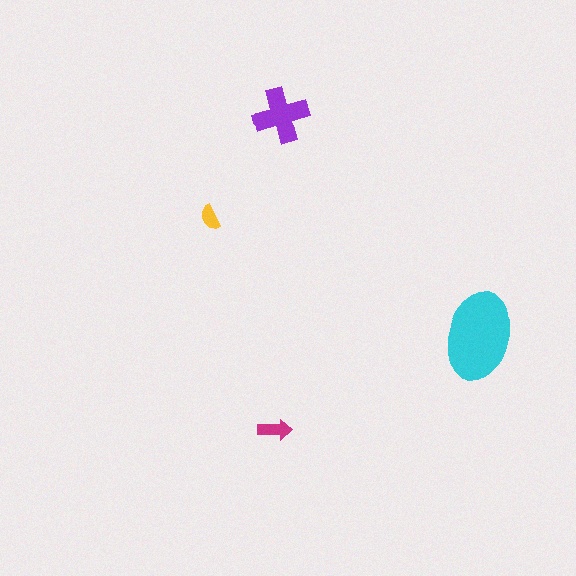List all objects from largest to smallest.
The cyan ellipse, the purple cross, the magenta arrow, the yellow semicircle.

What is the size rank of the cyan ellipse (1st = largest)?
1st.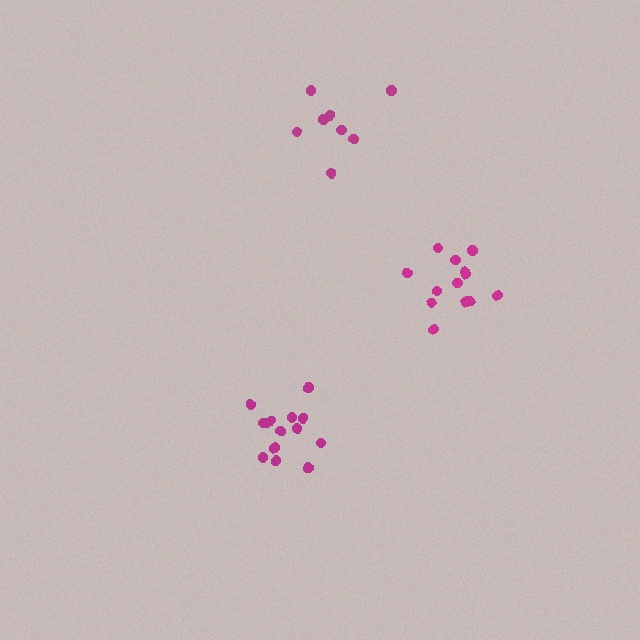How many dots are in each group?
Group 1: 13 dots, Group 2: 8 dots, Group 3: 14 dots (35 total).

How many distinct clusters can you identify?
There are 3 distinct clusters.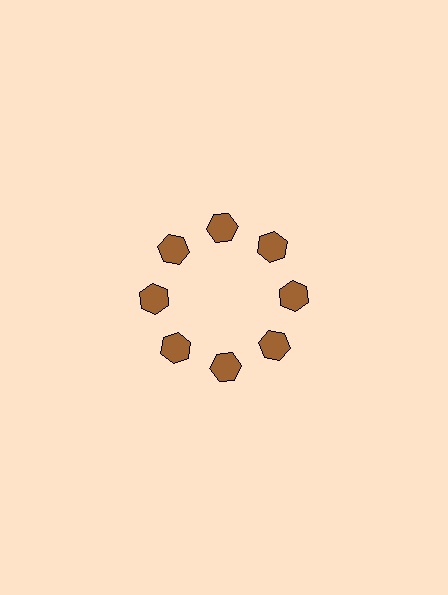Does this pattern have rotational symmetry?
Yes, this pattern has 8-fold rotational symmetry. It looks the same after rotating 45 degrees around the center.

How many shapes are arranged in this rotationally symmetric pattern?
There are 8 shapes, arranged in 8 groups of 1.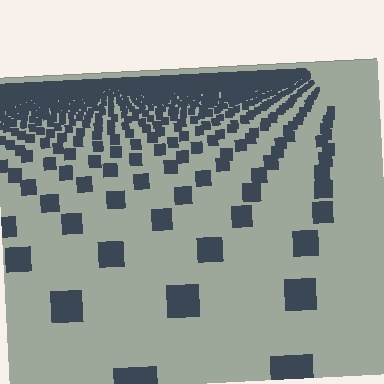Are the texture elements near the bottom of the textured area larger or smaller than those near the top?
Larger. Near the bottom, elements are closer to the viewer and appear at a bigger on-screen size.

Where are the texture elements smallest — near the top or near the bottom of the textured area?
Near the top.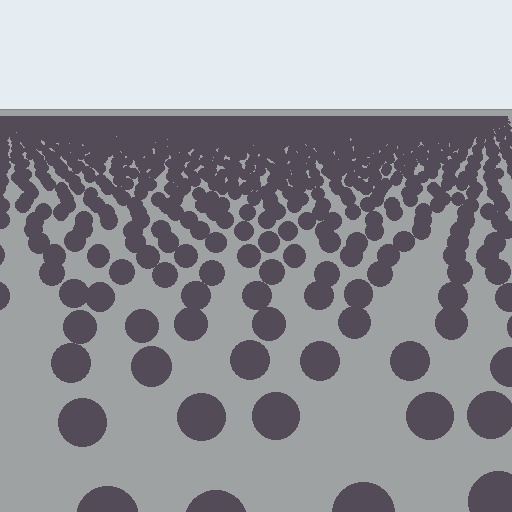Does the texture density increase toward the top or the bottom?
Density increases toward the top.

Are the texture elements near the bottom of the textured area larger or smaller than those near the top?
Larger. Near the bottom, elements are closer to the viewer and appear at a bigger on-screen size.